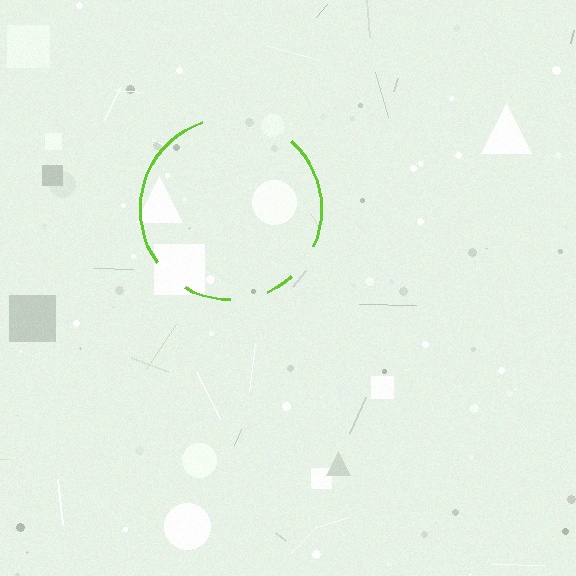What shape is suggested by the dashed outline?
The dashed outline suggests a circle.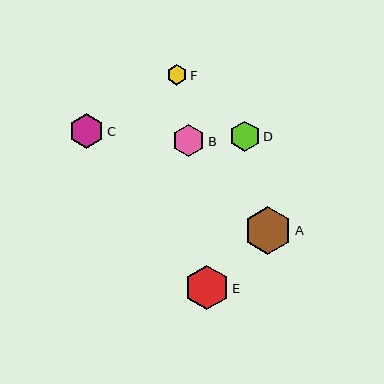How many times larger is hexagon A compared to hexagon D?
Hexagon A is approximately 1.6 times the size of hexagon D.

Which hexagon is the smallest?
Hexagon F is the smallest with a size of approximately 20 pixels.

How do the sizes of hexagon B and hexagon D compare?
Hexagon B and hexagon D are approximately the same size.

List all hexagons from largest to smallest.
From largest to smallest: A, E, C, B, D, F.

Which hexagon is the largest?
Hexagon A is the largest with a size of approximately 48 pixels.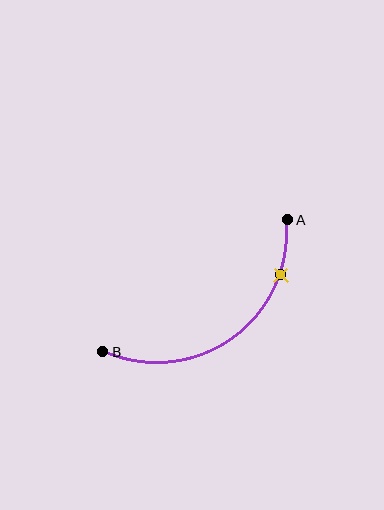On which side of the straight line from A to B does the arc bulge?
The arc bulges below and to the right of the straight line connecting A and B.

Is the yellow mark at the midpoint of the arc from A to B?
No. The yellow mark lies on the arc but is closer to endpoint A. The arc midpoint would be at the point on the curve equidistant along the arc from both A and B.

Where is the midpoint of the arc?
The arc midpoint is the point on the curve farthest from the straight line joining A and B. It sits below and to the right of that line.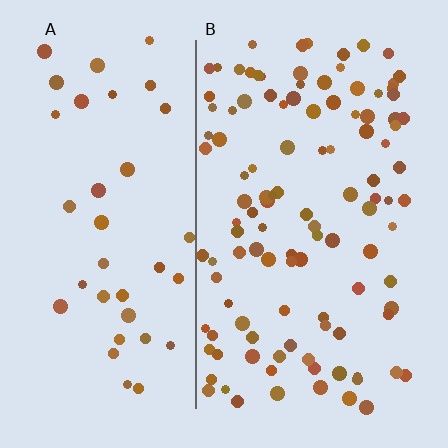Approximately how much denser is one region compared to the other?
Approximately 2.9× — region B over region A.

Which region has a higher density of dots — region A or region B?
B (the right).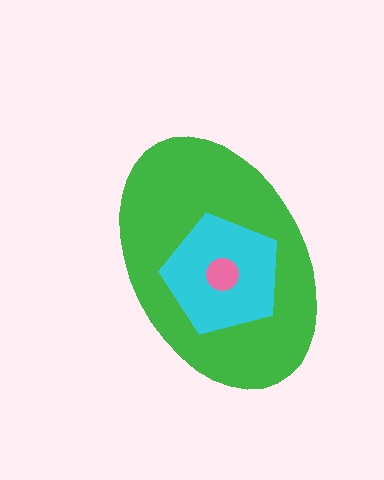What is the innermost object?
The pink circle.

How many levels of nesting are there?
3.